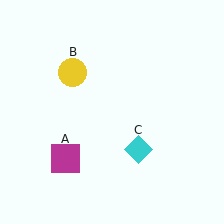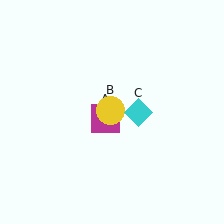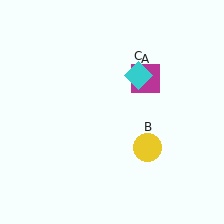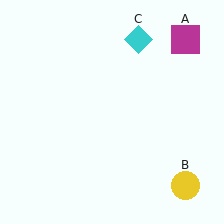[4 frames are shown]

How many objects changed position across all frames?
3 objects changed position: magenta square (object A), yellow circle (object B), cyan diamond (object C).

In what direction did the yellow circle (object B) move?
The yellow circle (object B) moved down and to the right.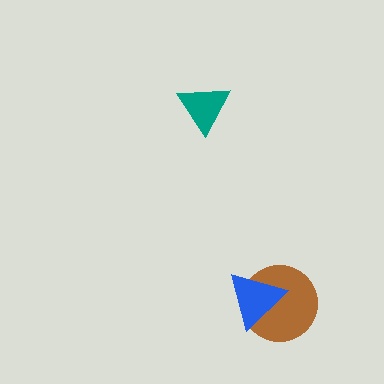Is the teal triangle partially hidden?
No, no other shape covers it.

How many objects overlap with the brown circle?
1 object overlaps with the brown circle.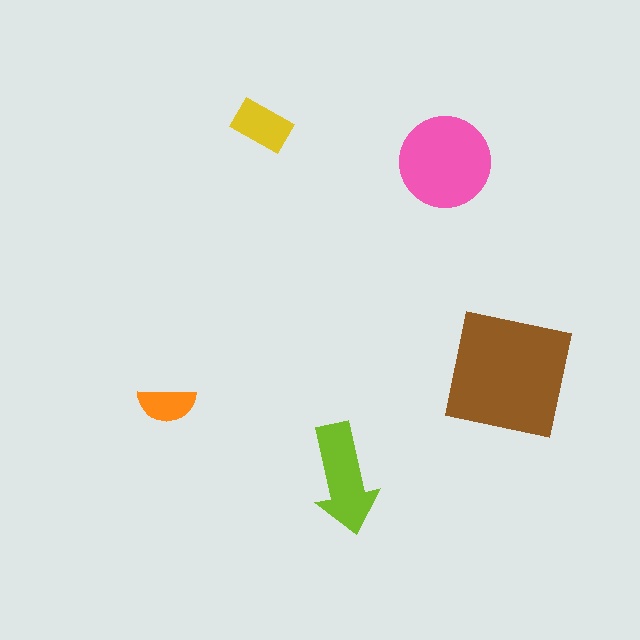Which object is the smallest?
The orange semicircle.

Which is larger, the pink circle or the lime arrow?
The pink circle.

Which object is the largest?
The brown square.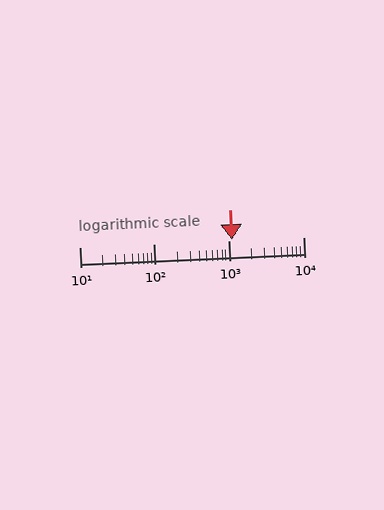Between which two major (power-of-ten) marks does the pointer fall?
The pointer is between 1000 and 10000.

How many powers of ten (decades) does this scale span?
The scale spans 3 decades, from 10 to 10000.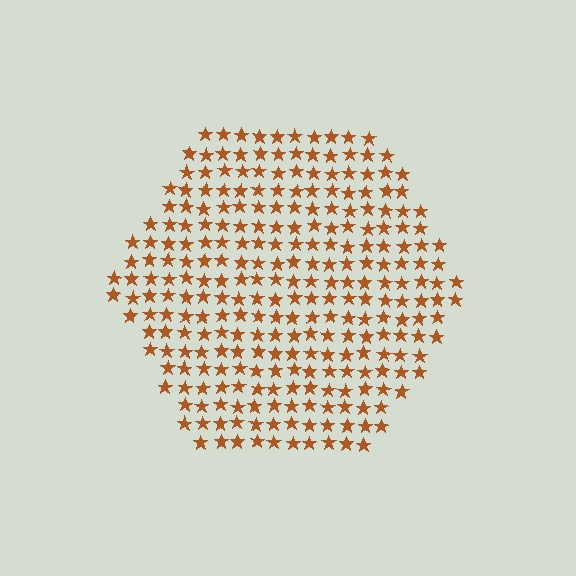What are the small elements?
The small elements are stars.